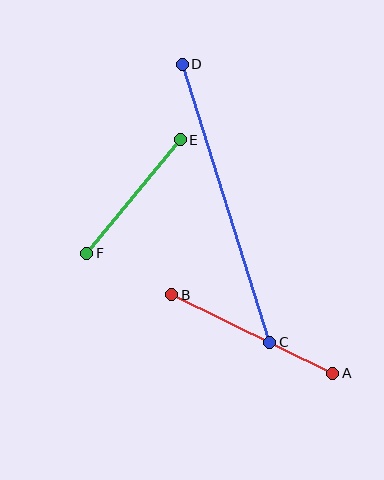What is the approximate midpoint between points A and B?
The midpoint is at approximately (252, 334) pixels.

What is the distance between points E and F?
The distance is approximately 147 pixels.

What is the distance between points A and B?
The distance is approximately 179 pixels.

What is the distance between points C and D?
The distance is approximately 292 pixels.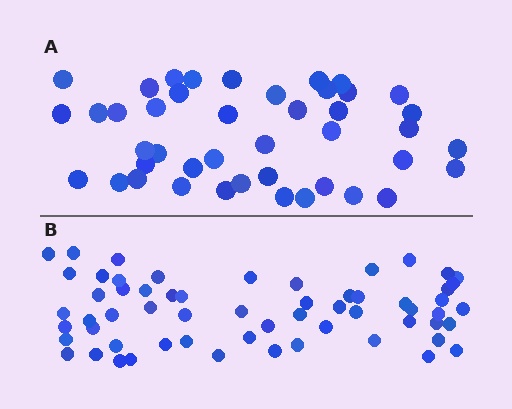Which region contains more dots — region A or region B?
Region B (the bottom region) has more dots.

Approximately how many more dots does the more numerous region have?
Region B has approximately 15 more dots than region A.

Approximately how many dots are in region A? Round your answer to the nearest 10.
About 40 dots. (The exact count is 43, which rounds to 40.)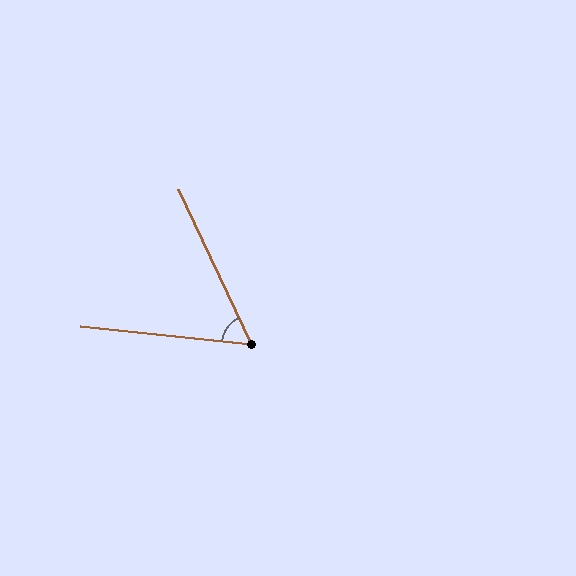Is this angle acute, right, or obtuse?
It is acute.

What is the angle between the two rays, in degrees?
Approximately 59 degrees.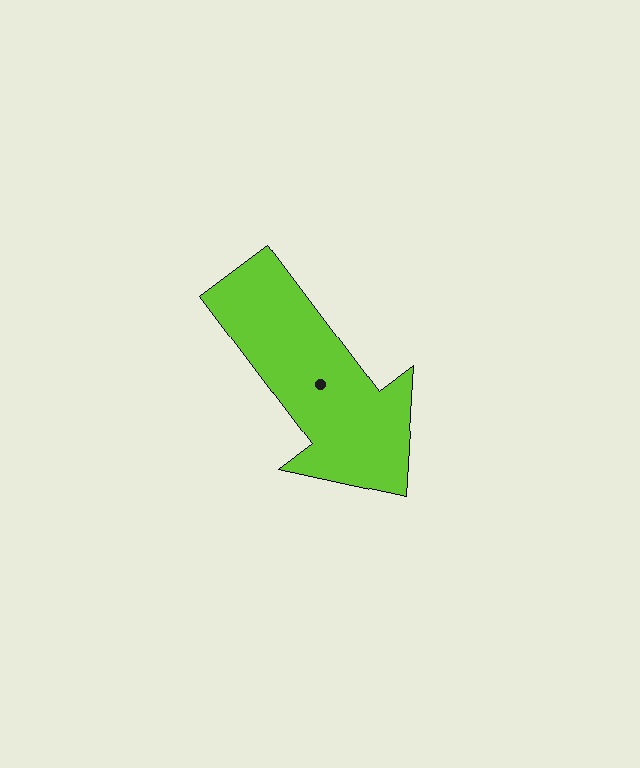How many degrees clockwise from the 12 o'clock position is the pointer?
Approximately 143 degrees.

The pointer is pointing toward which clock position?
Roughly 5 o'clock.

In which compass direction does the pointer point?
Southeast.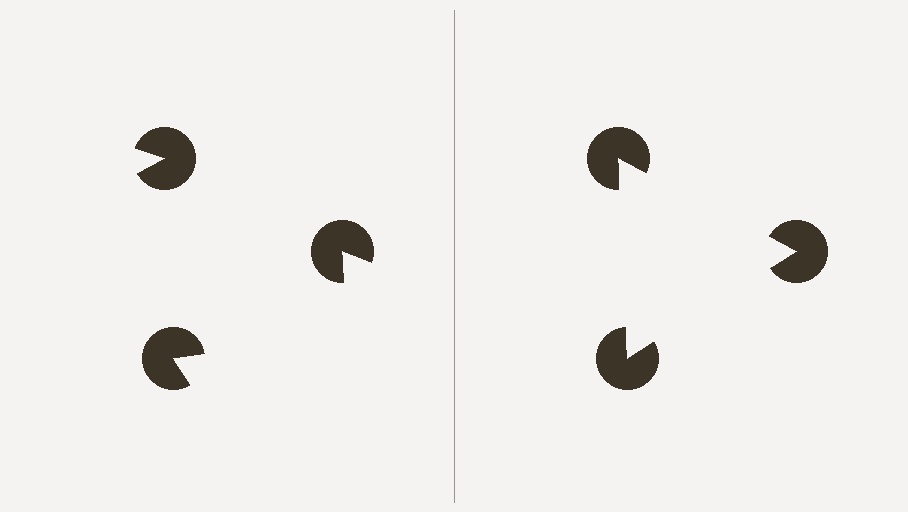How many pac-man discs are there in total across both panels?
6 — 3 on each side.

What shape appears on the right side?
An illusory triangle.